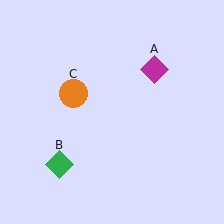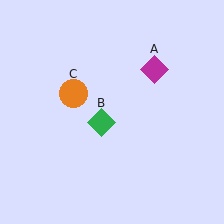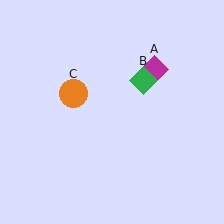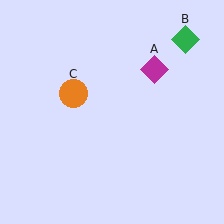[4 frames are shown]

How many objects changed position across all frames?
1 object changed position: green diamond (object B).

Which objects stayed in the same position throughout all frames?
Magenta diamond (object A) and orange circle (object C) remained stationary.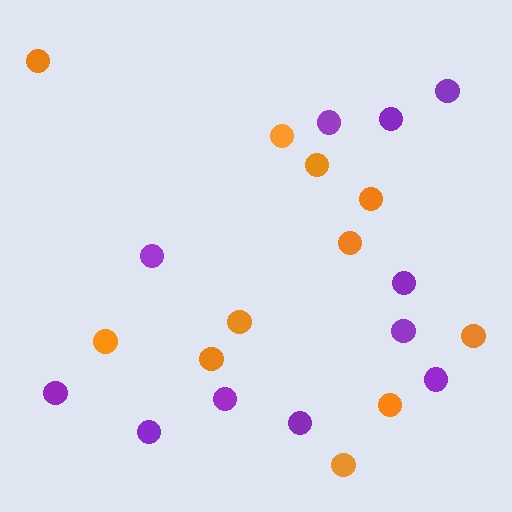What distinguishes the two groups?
There are 2 groups: one group of purple circles (11) and one group of orange circles (11).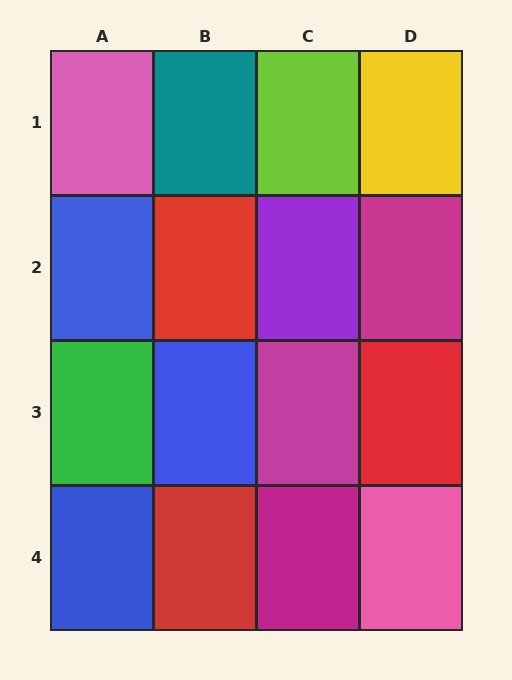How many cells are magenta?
3 cells are magenta.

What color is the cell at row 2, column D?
Magenta.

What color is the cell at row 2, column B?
Red.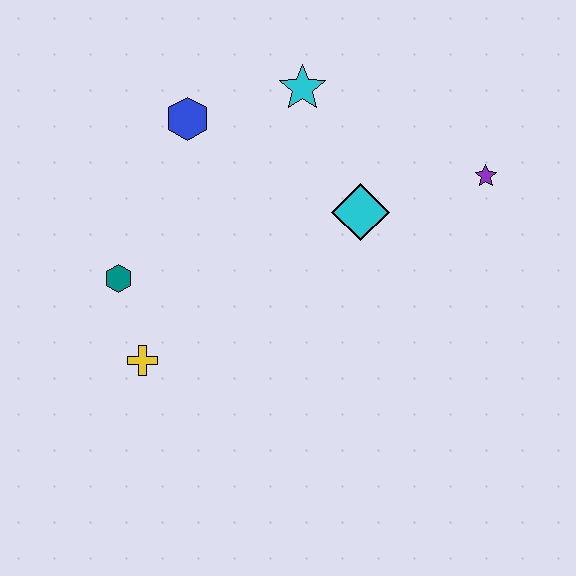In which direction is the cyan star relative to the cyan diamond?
The cyan star is above the cyan diamond.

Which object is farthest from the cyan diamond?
The yellow cross is farthest from the cyan diamond.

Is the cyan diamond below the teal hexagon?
No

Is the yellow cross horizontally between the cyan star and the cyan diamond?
No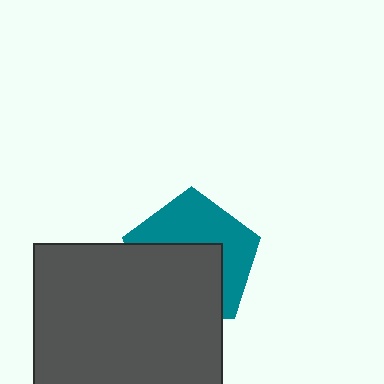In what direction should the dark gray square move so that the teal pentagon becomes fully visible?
The dark gray square should move down. That is the shortest direction to clear the overlap and leave the teal pentagon fully visible.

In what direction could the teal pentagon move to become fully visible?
The teal pentagon could move up. That would shift it out from behind the dark gray square entirely.